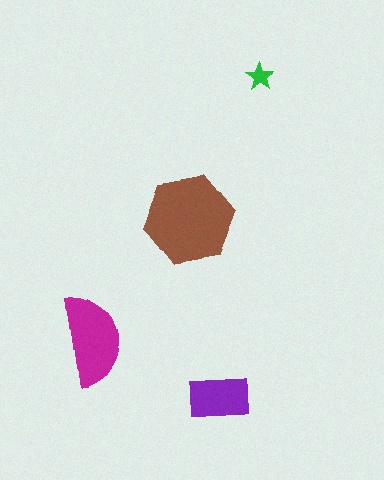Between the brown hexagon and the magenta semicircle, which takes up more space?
The brown hexagon.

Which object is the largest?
The brown hexagon.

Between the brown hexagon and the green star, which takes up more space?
The brown hexagon.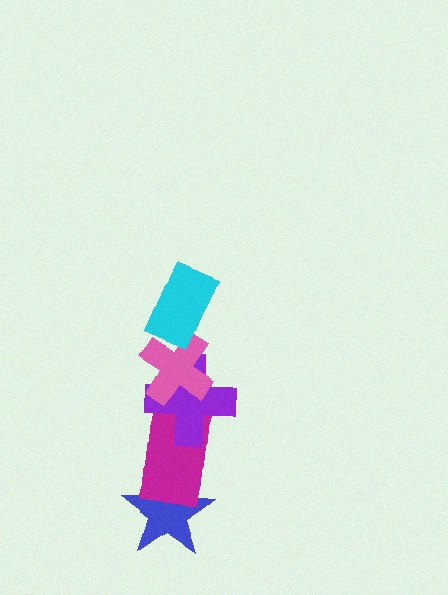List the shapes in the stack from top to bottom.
From top to bottom: the cyan rectangle, the pink cross, the purple cross, the magenta rectangle, the blue star.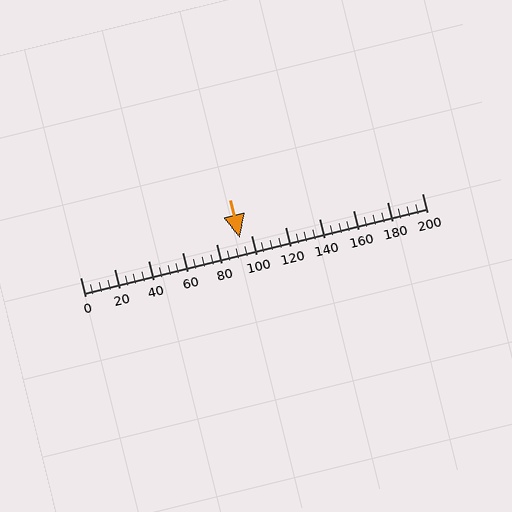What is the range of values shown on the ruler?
The ruler shows values from 0 to 200.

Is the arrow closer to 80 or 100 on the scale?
The arrow is closer to 100.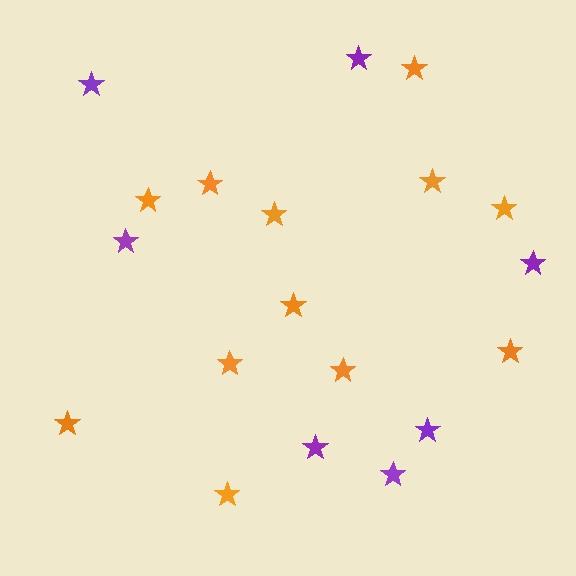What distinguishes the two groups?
There are 2 groups: one group of purple stars (7) and one group of orange stars (12).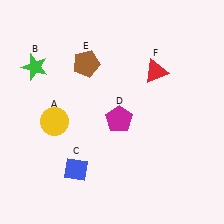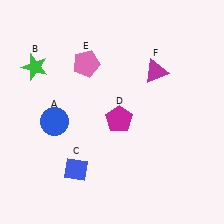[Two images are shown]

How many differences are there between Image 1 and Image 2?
There are 3 differences between the two images.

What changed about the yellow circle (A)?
In Image 1, A is yellow. In Image 2, it changed to blue.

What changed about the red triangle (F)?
In Image 1, F is red. In Image 2, it changed to magenta.